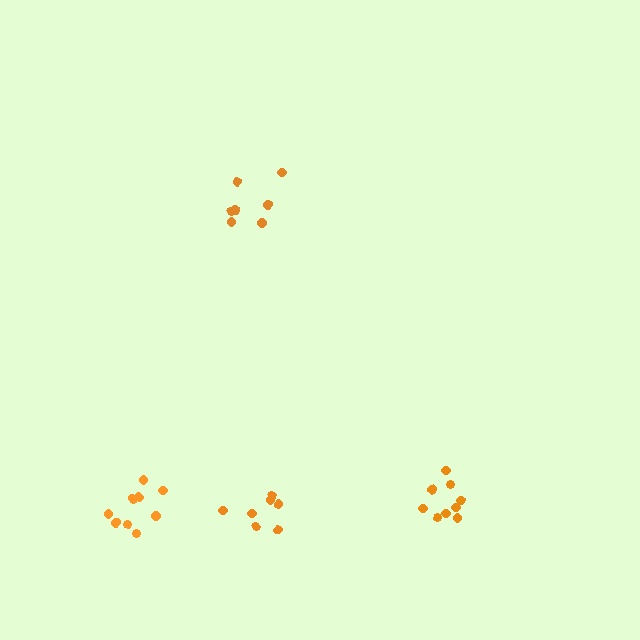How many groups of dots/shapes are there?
There are 4 groups.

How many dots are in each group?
Group 1: 9 dots, Group 2: 7 dots, Group 3: 7 dots, Group 4: 10 dots (33 total).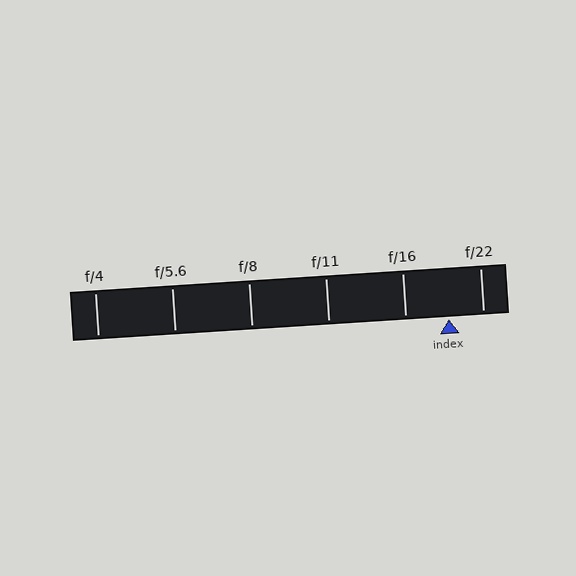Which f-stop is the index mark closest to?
The index mark is closest to f/22.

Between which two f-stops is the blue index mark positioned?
The index mark is between f/16 and f/22.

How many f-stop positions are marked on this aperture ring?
There are 6 f-stop positions marked.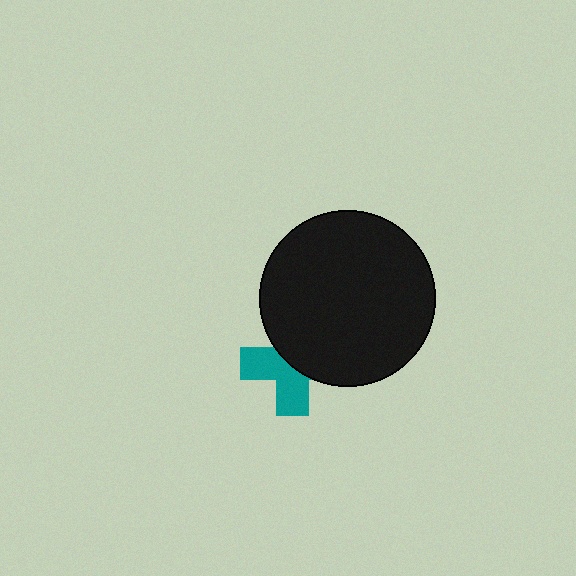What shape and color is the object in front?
The object in front is a black circle.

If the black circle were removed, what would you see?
You would see the complete teal cross.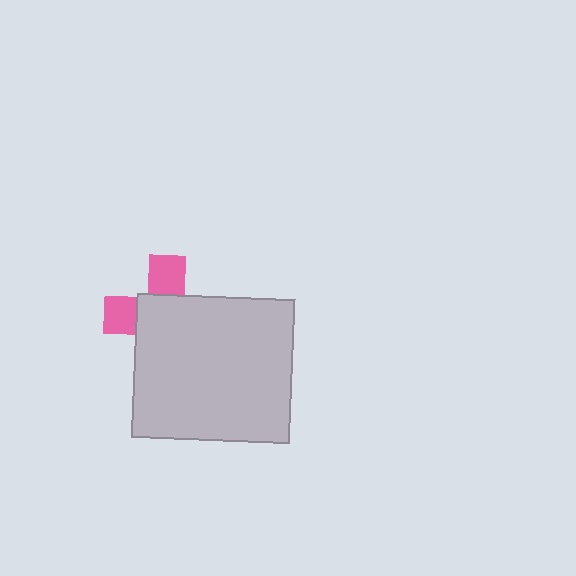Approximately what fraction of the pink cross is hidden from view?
Roughly 65% of the pink cross is hidden behind the light gray rectangle.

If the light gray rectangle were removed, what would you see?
You would see the complete pink cross.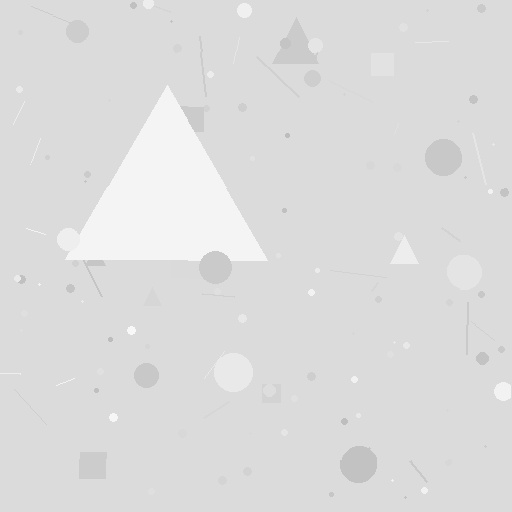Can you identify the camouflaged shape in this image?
The camouflaged shape is a triangle.